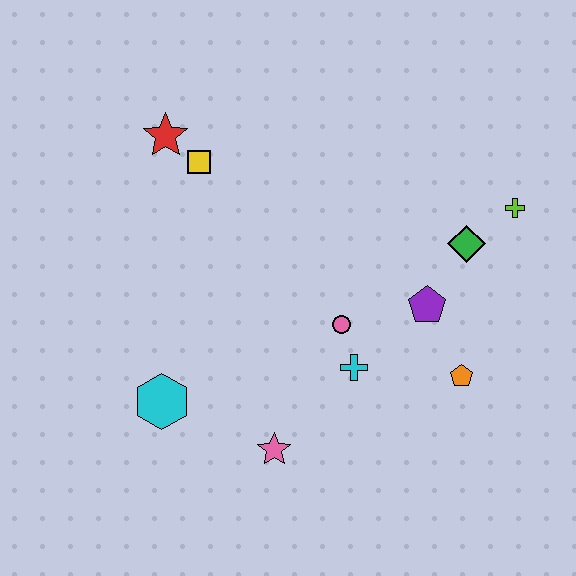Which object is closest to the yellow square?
The red star is closest to the yellow square.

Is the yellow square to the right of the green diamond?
No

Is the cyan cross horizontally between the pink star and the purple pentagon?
Yes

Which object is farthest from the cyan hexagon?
The lime cross is farthest from the cyan hexagon.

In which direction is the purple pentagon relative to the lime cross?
The purple pentagon is below the lime cross.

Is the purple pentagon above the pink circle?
Yes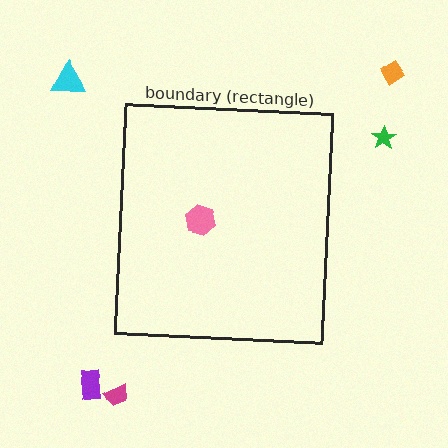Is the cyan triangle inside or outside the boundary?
Outside.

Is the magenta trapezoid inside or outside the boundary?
Outside.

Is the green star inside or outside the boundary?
Outside.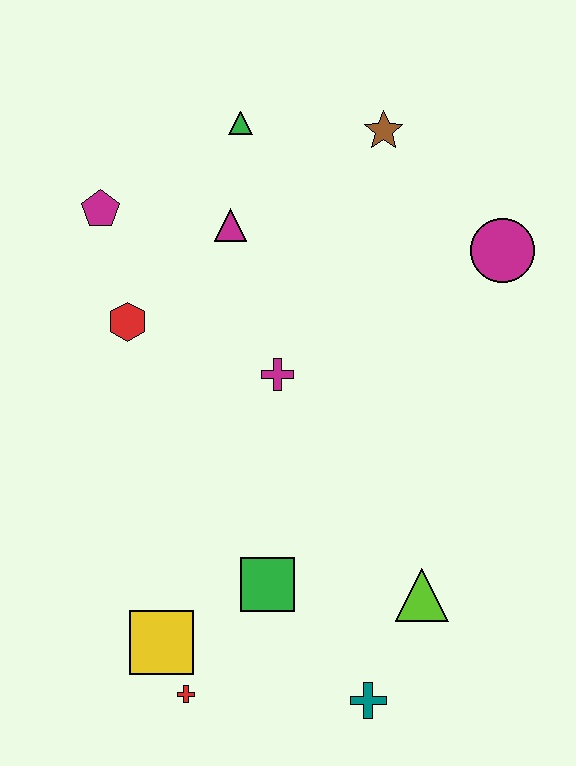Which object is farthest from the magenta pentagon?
The teal cross is farthest from the magenta pentagon.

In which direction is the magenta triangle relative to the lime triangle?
The magenta triangle is above the lime triangle.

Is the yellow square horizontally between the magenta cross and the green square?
No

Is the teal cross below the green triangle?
Yes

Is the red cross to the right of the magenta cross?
No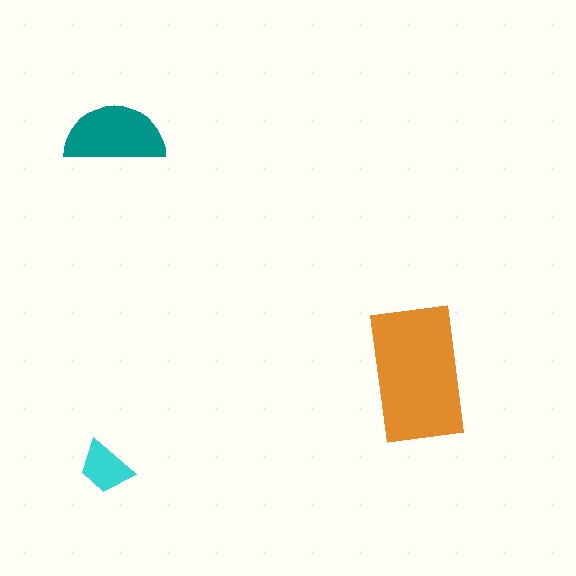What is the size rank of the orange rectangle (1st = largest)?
1st.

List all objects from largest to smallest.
The orange rectangle, the teal semicircle, the cyan trapezoid.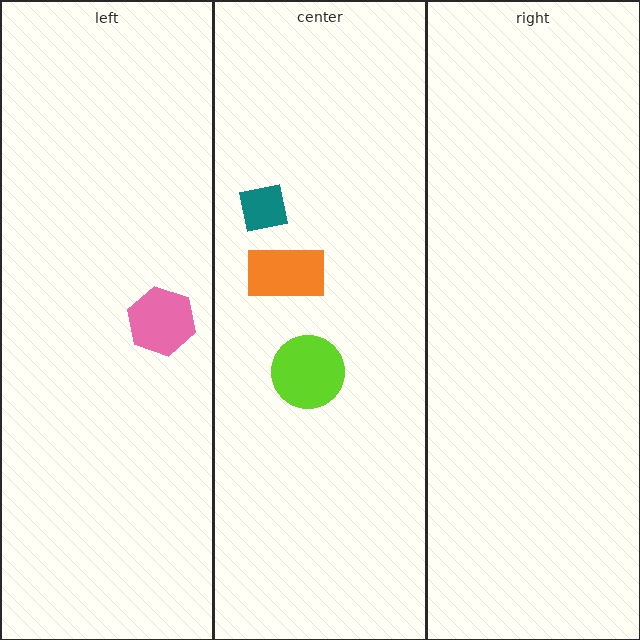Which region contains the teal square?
The center region.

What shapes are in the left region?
The pink hexagon.